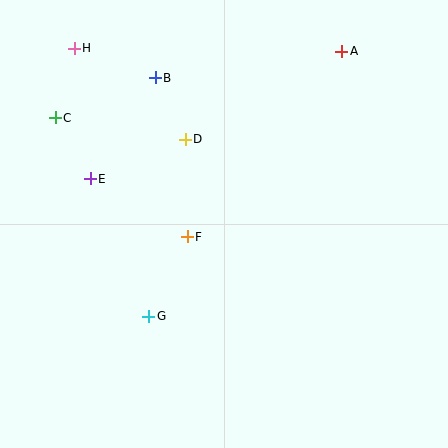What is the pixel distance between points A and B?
The distance between A and B is 189 pixels.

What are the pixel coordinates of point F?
Point F is at (187, 237).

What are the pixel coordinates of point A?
Point A is at (342, 51).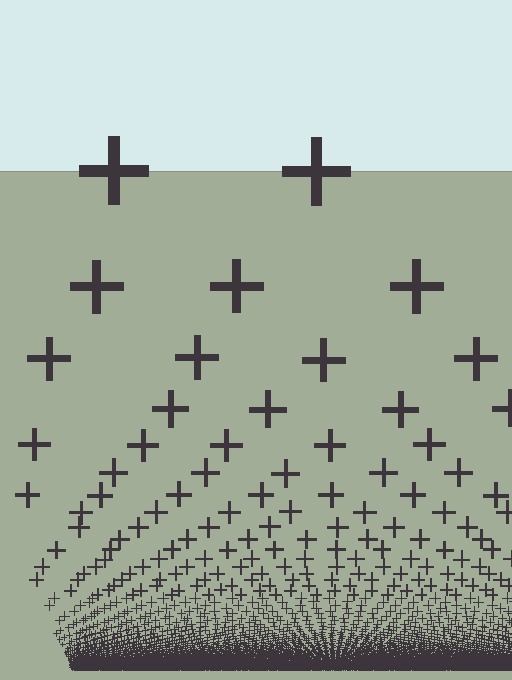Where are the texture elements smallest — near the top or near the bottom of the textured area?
Near the bottom.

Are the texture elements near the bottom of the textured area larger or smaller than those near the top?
Smaller. The gradient is inverted — elements near the bottom are smaller and denser.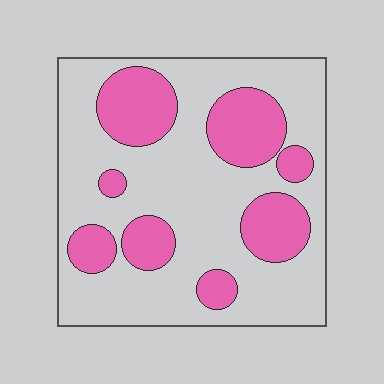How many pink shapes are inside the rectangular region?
8.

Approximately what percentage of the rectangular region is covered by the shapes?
Approximately 30%.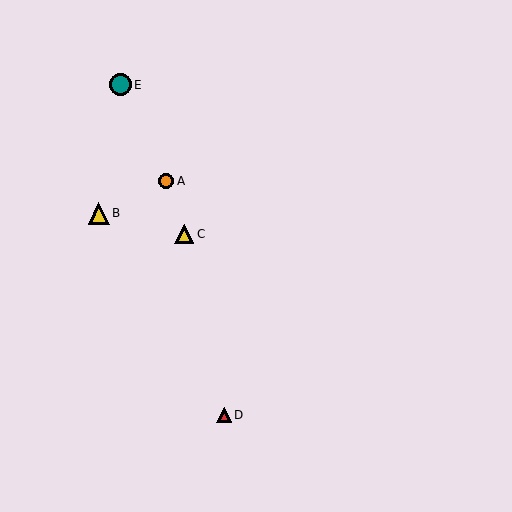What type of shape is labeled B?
Shape B is a yellow triangle.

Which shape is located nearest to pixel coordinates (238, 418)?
The red triangle (labeled D) at (224, 415) is nearest to that location.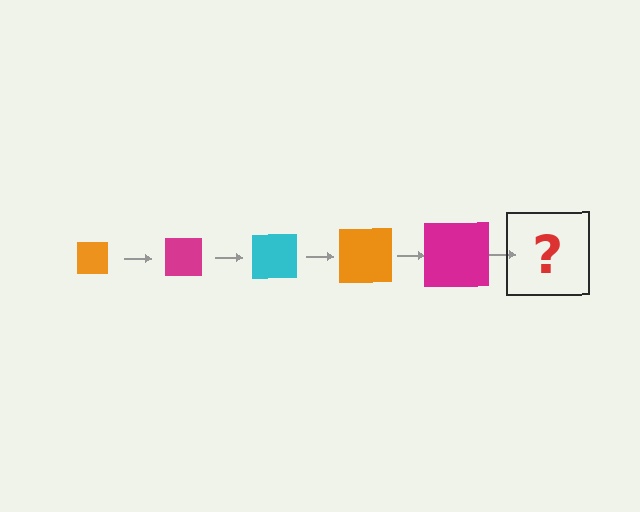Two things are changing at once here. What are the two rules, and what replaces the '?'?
The two rules are that the square grows larger each step and the color cycles through orange, magenta, and cyan. The '?' should be a cyan square, larger than the previous one.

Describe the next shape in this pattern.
It should be a cyan square, larger than the previous one.